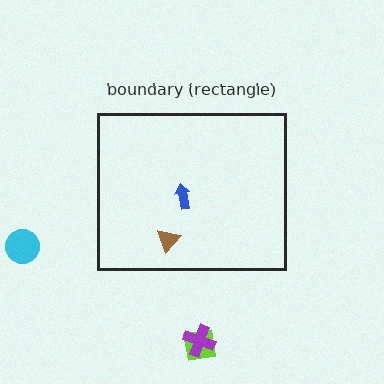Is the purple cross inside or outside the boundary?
Outside.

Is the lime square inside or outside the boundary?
Outside.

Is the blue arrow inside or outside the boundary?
Inside.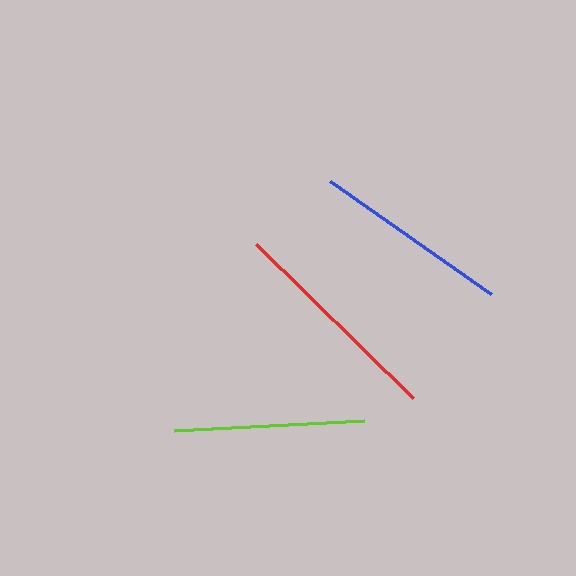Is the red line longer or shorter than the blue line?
The red line is longer than the blue line.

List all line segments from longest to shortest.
From longest to shortest: red, blue, lime.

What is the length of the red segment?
The red segment is approximately 220 pixels long.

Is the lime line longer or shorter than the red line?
The red line is longer than the lime line.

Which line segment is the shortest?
The lime line is the shortest at approximately 191 pixels.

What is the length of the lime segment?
The lime segment is approximately 191 pixels long.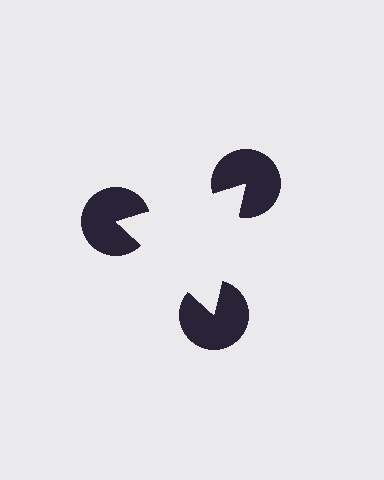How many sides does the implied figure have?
3 sides.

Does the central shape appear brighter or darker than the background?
It typically appears slightly brighter than the background, even though no actual brightness change is drawn.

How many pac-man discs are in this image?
There are 3 — one at each vertex of the illusory triangle.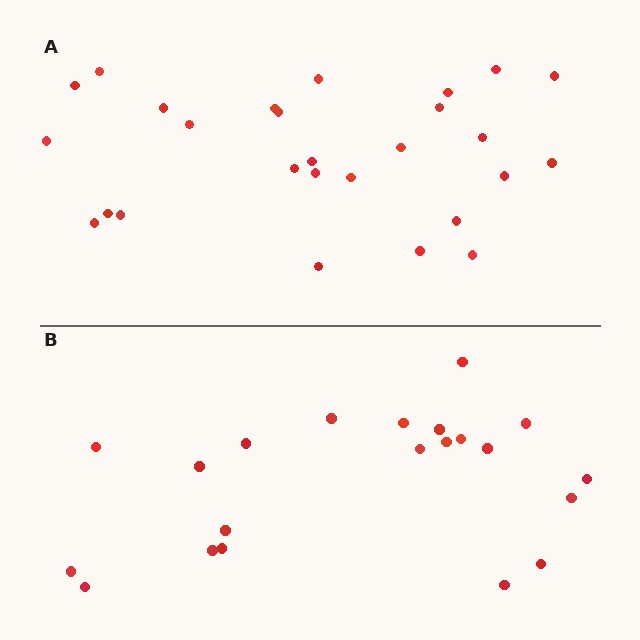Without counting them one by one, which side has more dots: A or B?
Region A (the top region) has more dots.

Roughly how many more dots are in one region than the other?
Region A has about 6 more dots than region B.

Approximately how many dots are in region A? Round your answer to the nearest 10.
About 30 dots. (The exact count is 27, which rounds to 30.)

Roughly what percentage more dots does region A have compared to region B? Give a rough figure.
About 30% more.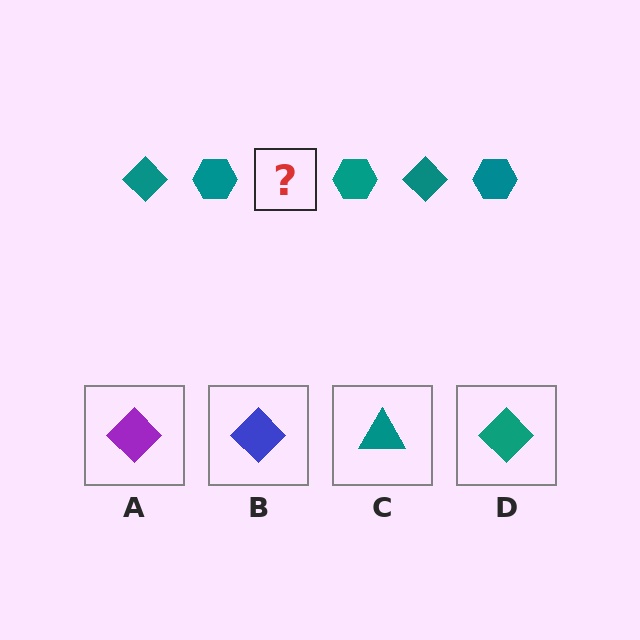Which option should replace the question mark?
Option D.